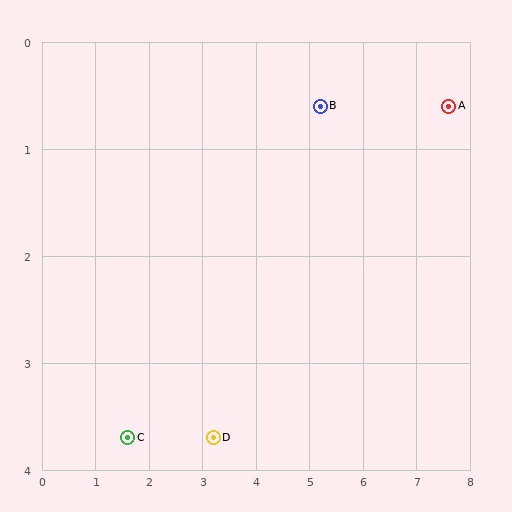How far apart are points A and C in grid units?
Points A and C are about 6.8 grid units apart.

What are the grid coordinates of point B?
Point B is at approximately (5.2, 0.6).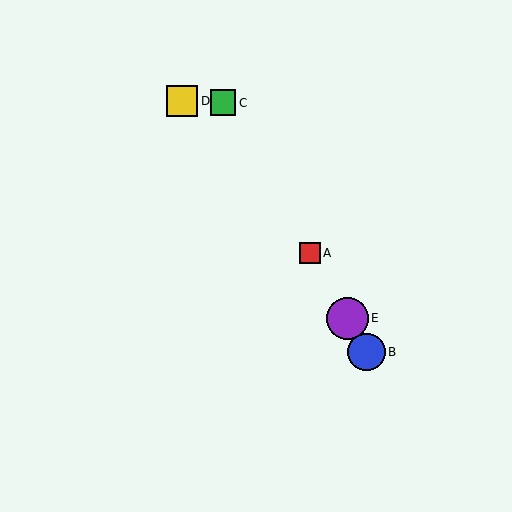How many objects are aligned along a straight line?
4 objects (A, B, C, E) are aligned along a straight line.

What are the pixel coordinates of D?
Object D is at (182, 101).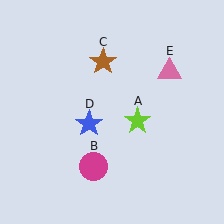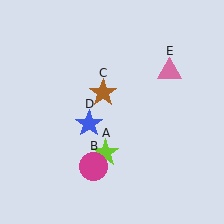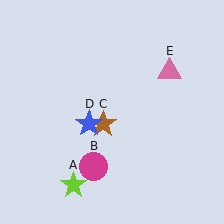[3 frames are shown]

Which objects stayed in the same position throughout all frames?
Magenta circle (object B) and blue star (object D) and pink triangle (object E) remained stationary.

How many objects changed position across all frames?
2 objects changed position: lime star (object A), brown star (object C).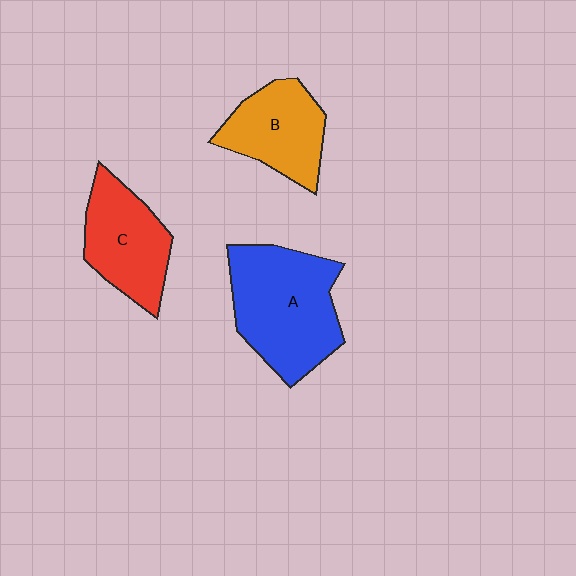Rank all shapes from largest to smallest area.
From largest to smallest: A (blue), C (red), B (orange).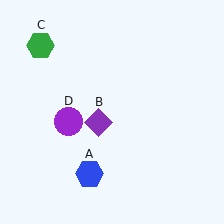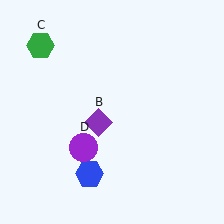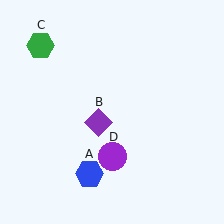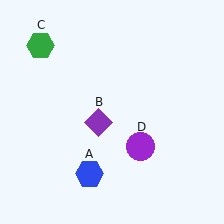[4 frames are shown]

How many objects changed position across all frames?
1 object changed position: purple circle (object D).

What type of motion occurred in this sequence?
The purple circle (object D) rotated counterclockwise around the center of the scene.